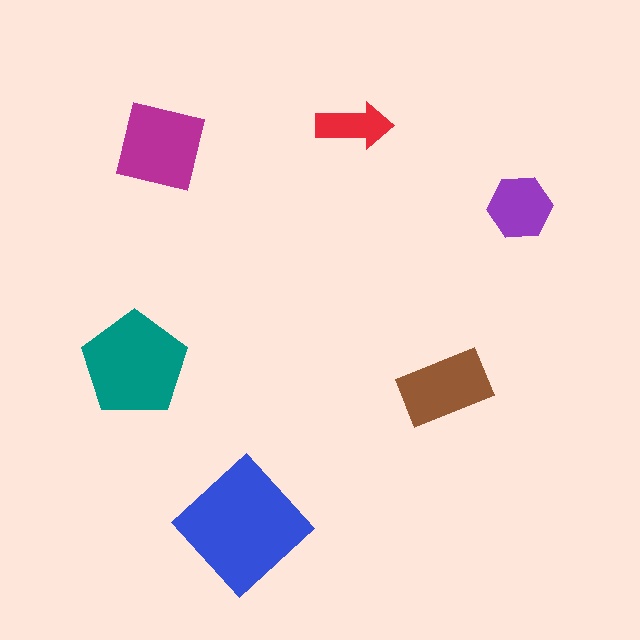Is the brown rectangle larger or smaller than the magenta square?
Smaller.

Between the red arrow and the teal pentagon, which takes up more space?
The teal pentagon.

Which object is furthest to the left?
The teal pentagon is leftmost.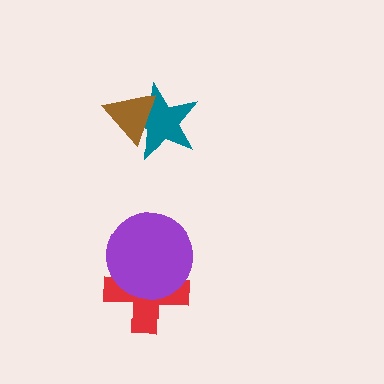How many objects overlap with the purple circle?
1 object overlaps with the purple circle.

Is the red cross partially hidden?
Yes, it is partially covered by another shape.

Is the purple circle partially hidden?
No, no other shape covers it.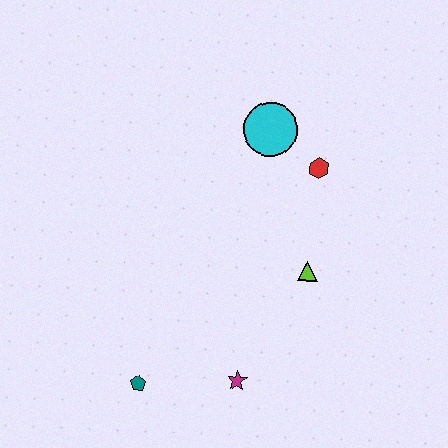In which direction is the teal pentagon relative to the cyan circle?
The teal pentagon is below the cyan circle.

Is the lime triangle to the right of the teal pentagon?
Yes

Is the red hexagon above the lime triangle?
Yes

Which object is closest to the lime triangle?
The red hexagon is closest to the lime triangle.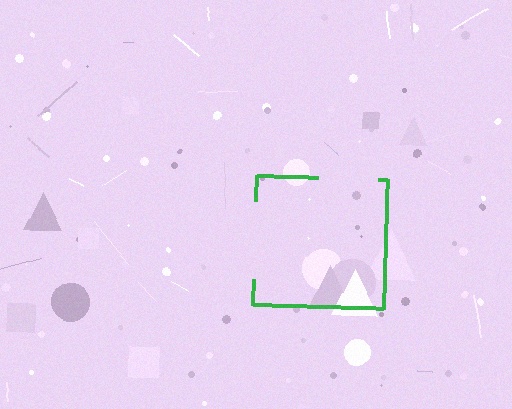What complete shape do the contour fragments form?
The contour fragments form a square.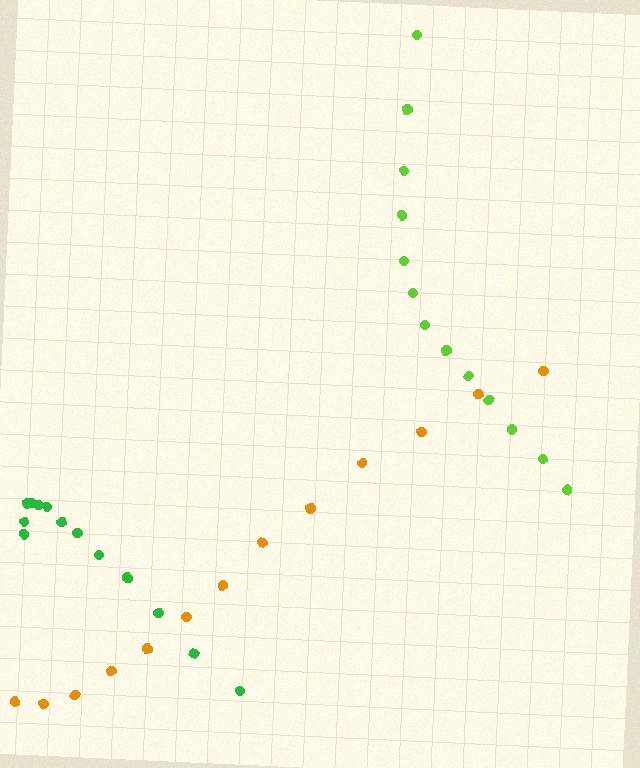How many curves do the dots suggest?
There are 3 distinct paths.